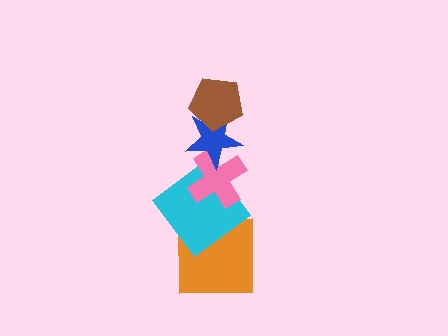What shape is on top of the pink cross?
The blue star is on top of the pink cross.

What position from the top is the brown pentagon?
The brown pentagon is 1st from the top.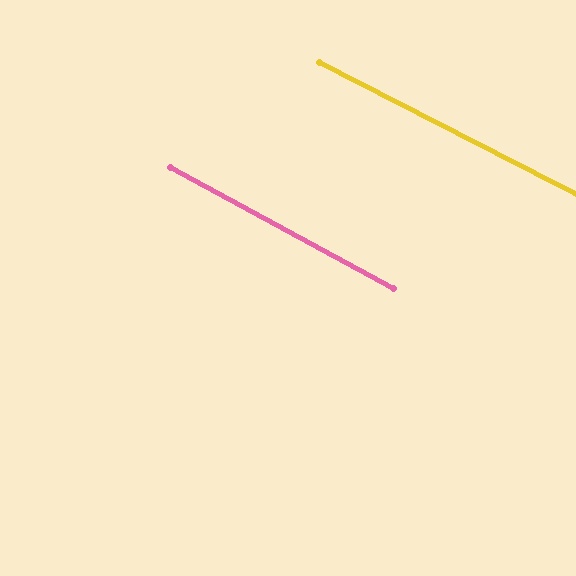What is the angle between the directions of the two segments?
Approximately 1 degree.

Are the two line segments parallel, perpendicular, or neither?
Parallel — their directions differ by only 1.1°.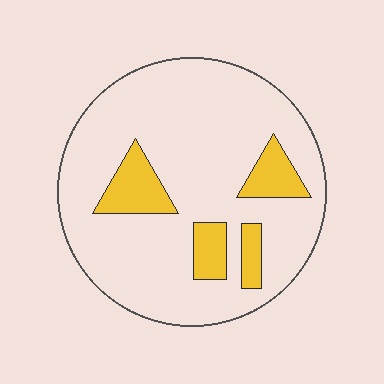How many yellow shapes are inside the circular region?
4.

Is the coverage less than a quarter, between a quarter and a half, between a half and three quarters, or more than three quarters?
Less than a quarter.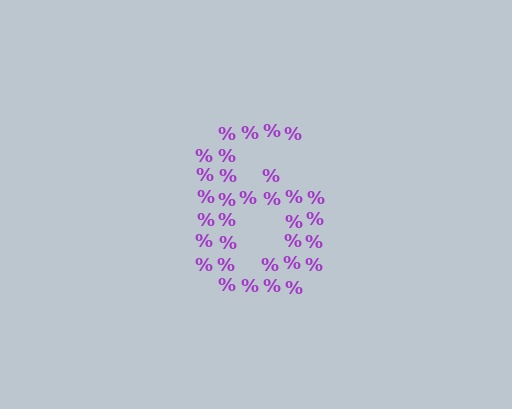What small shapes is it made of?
It is made of small percent signs.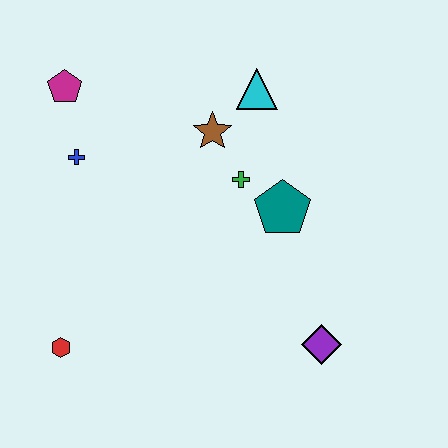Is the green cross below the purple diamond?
No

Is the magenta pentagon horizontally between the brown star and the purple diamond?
No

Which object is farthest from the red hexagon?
The cyan triangle is farthest from the red hexagon.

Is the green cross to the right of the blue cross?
Yes